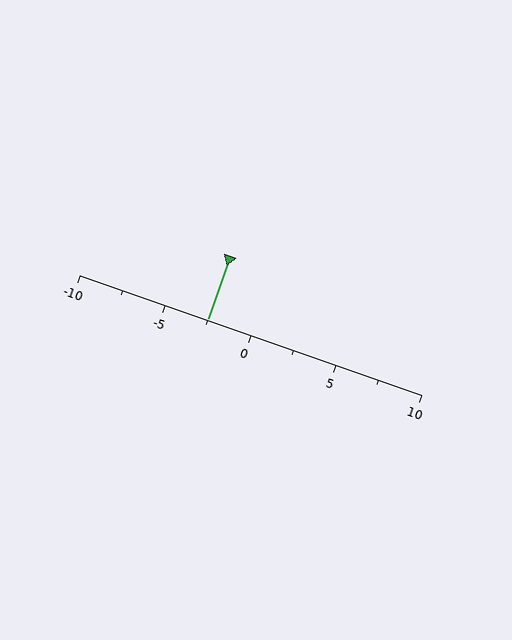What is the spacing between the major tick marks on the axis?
The major ticks are spaced 5 apart.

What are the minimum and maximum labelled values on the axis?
The axis runs from -10 to 10.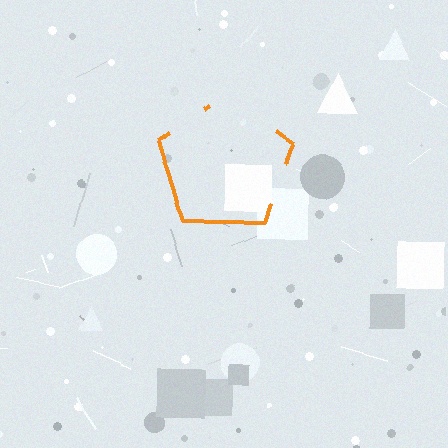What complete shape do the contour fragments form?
The contour fragments form a pentagon.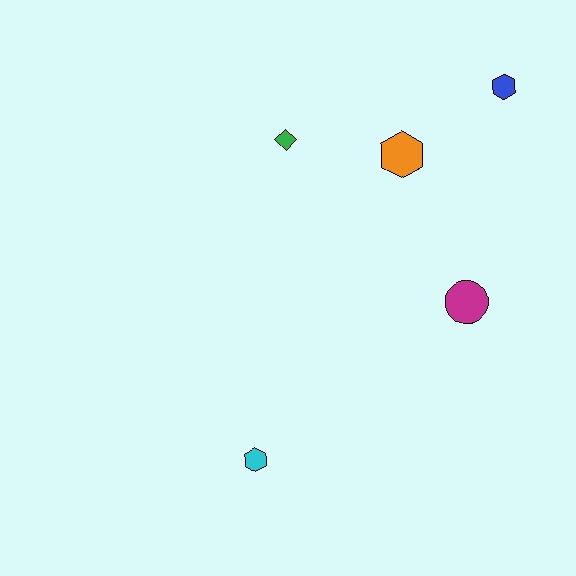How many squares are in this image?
There are no squares.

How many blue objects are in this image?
There is 1 blue object.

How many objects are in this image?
There are 5 objects.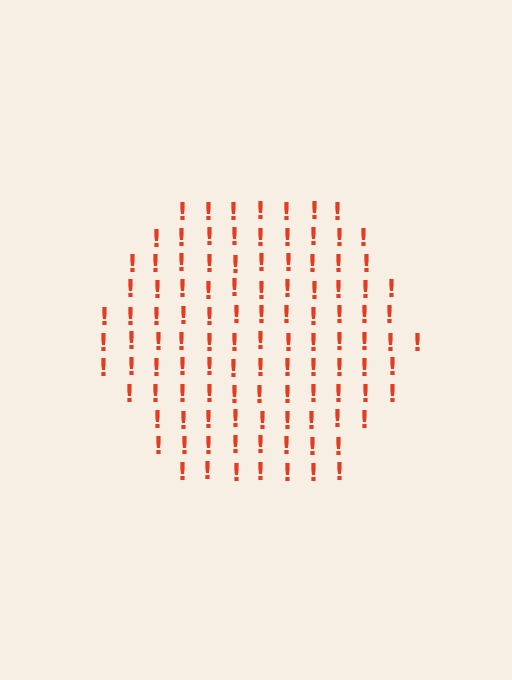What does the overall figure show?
The overall figure shows a hexagon.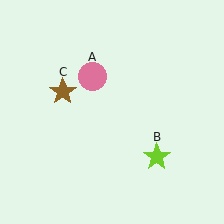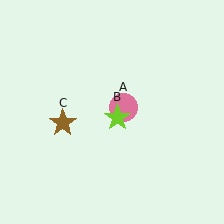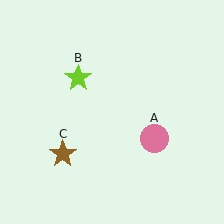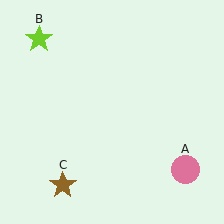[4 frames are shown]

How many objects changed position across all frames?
3 objects changed position: pink circle (object A), lime star (object B), brown star (object C).